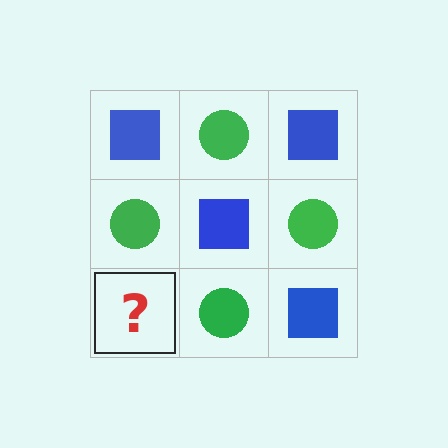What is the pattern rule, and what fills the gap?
The rule is that it alternates blue square and green circle in a checkerboard pattern. The gap should be filled with a blue square.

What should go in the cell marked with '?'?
The missing cell should contain a blue square.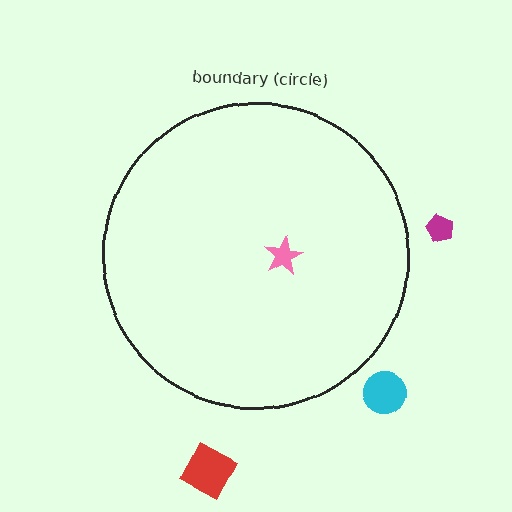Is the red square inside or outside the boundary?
Outside.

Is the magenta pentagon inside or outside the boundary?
Outside.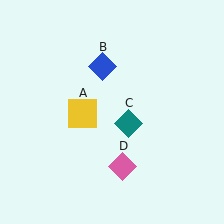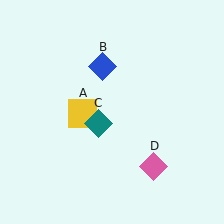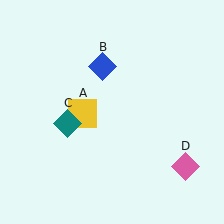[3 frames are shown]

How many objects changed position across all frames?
2 objects changed position: teal diamond (object C), pink diamond (object D).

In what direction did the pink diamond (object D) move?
The pink diamond (object D) moved right.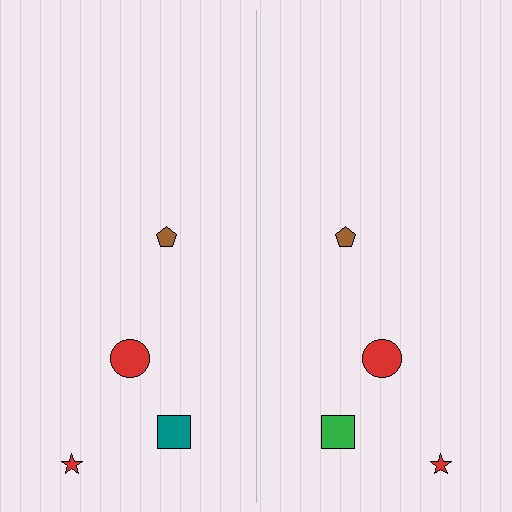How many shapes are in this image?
There are 8 shapes in this image.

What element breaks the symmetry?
The green square on the right side breaks the symmetry — its mirror counterpart is teal.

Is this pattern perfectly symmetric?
No, the pattern is not perfectly symmetric. The green square on the right side breaks the symmetry — its mirror counterpart is teal.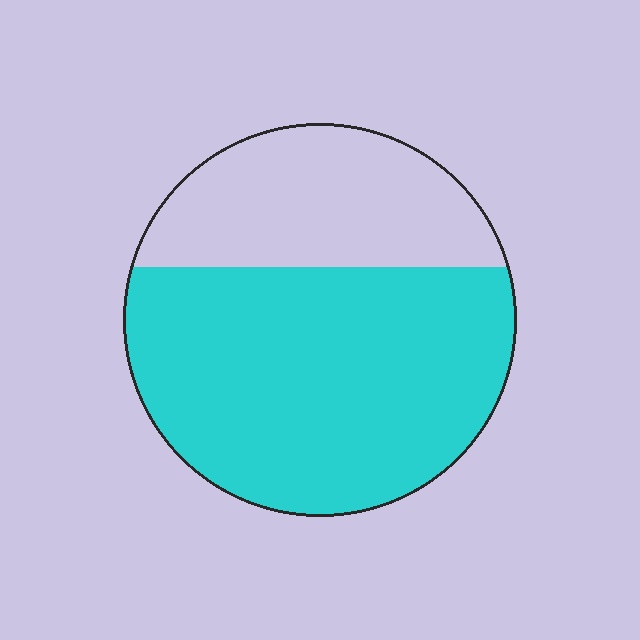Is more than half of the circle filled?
Yes.